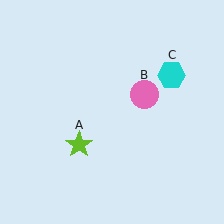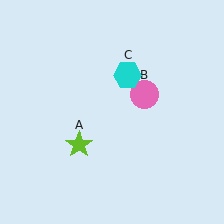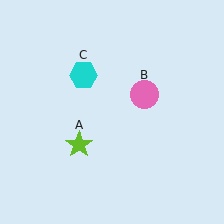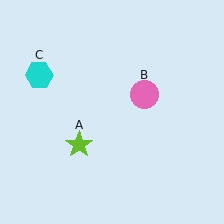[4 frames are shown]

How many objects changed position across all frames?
1 object changed position: cyan hexagon (object C).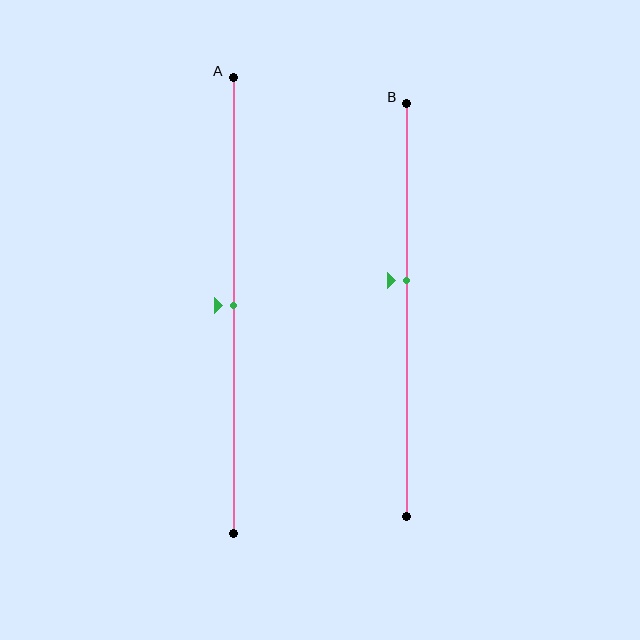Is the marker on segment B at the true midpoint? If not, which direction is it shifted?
No, the marker on segment B is shifted upward by about 7% of the segment length.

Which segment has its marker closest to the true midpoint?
Segment A has its marker closest to the true midpoint.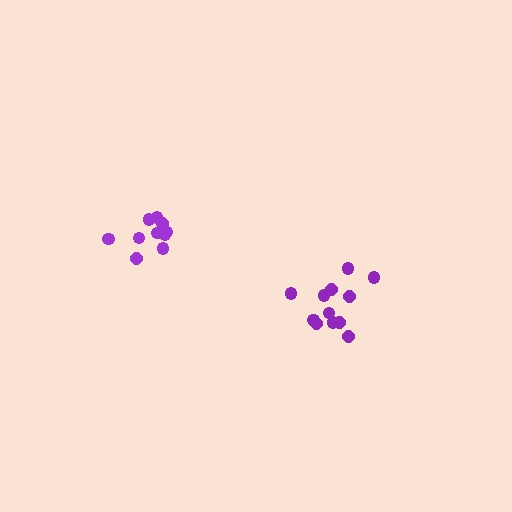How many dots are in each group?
Group 1: 12 dots, Group 2: 10 dots (22 total).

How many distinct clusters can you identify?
There are 2 distinct clusters.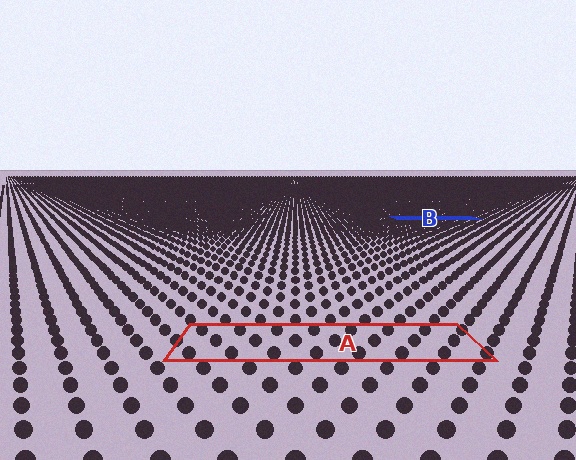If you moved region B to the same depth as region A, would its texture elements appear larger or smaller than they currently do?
They would appear larger. At a closer depth, the same texture elements are projected at a bigger on-screen size.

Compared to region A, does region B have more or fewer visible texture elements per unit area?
Region B has more texture elements per unit area — they are packed more densely because it is farther away.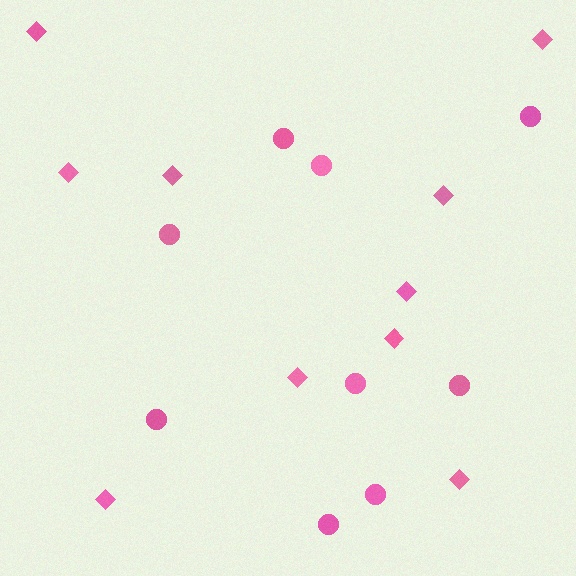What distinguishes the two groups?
There are 2 groups: one group of diamonds (10) and one group of circles (9).